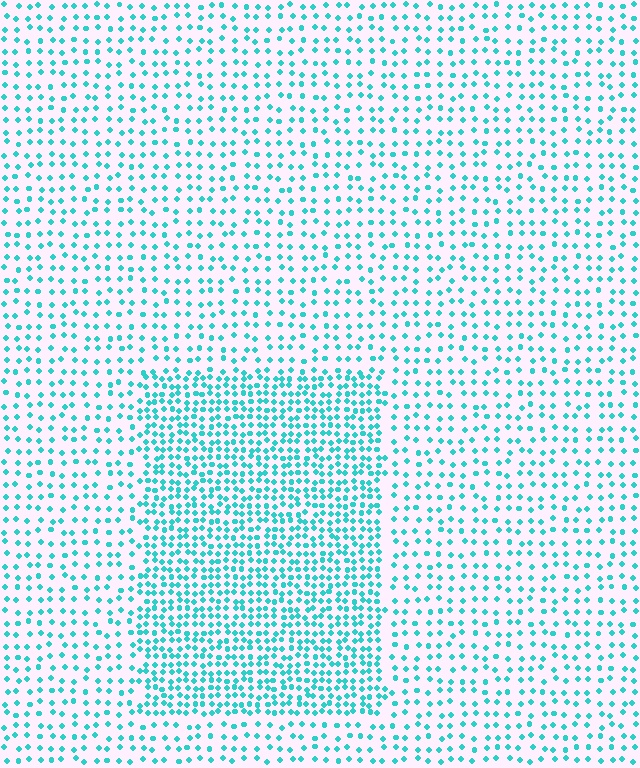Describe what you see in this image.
The image contains small cyan elements arranged at two different densities. A rectangle-shaped region is visible where the elements are more densely packed than the surrounding area.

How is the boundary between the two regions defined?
The boundary is defined by a change in element density (approximately 2.1x ratio). All elements are the same color, size, and shape.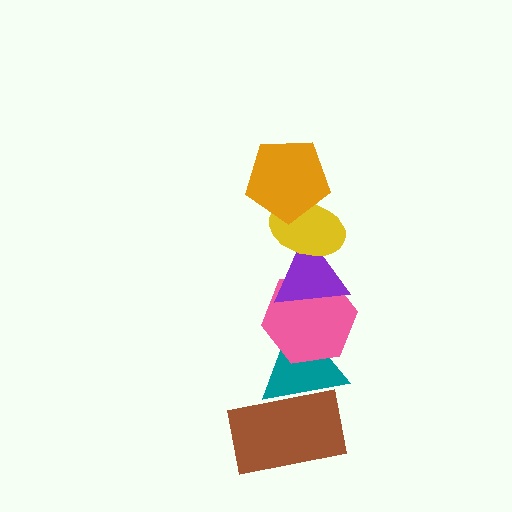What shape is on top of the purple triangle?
The yellow ellipse is on top of the purple triangle.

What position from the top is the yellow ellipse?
The yellow ellipse is 2nd from the top.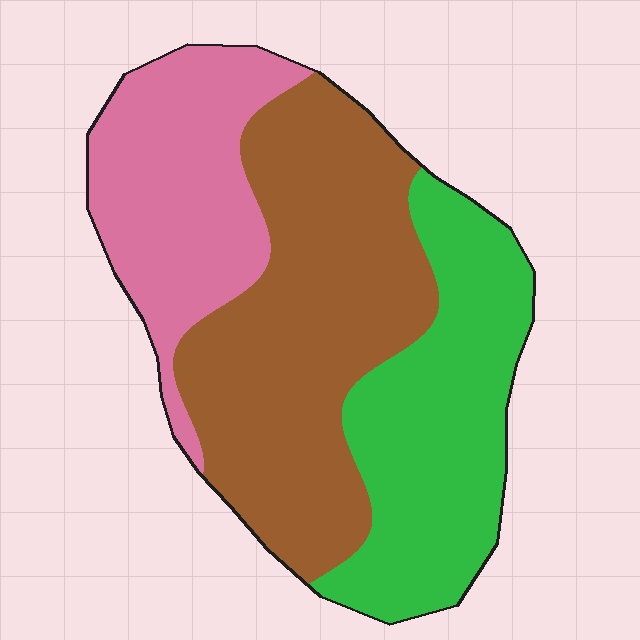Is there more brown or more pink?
Brown.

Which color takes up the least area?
Pink, at roughly 25%.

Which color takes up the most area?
Brown, at roughly 45%.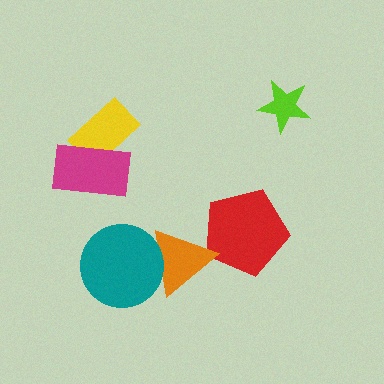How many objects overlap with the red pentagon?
1 object overlaps with the red pentagon.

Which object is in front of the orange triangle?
The teal circle is in front of the orange triangle.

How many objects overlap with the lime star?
0 objects overlap with the lime star.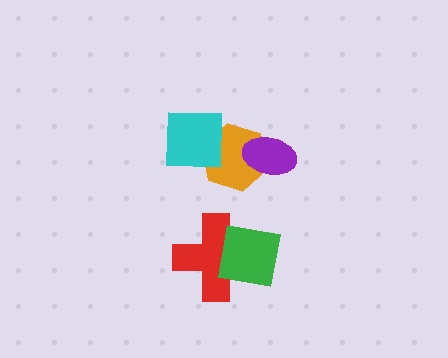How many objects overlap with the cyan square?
1 object overlaps with the cyan square.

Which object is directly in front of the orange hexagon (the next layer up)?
The purple ellipse is directly in front of the orange hexagon.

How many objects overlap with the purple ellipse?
1 object overlaps with the purple ellipse.